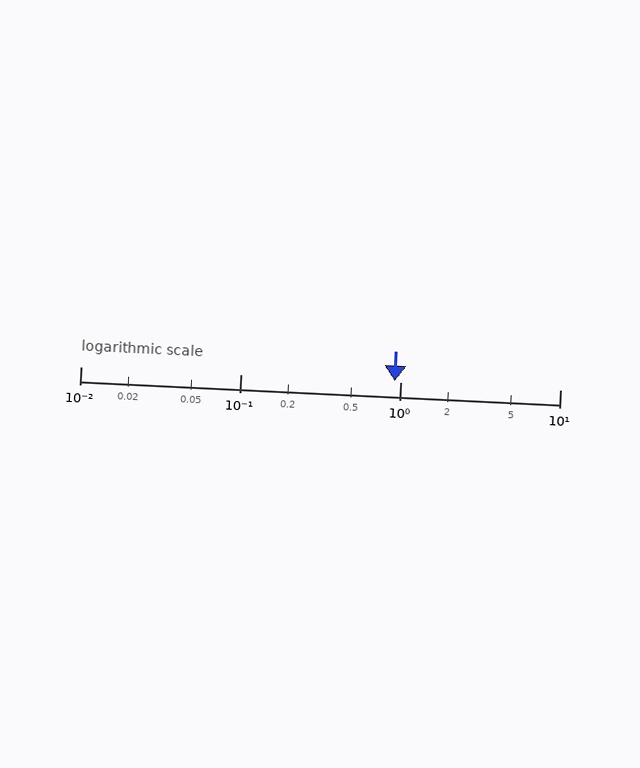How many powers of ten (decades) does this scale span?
The scale spans 3 decades, from 0.01 to 10.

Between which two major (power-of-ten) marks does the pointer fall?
The pointer is between 0.1 and 1.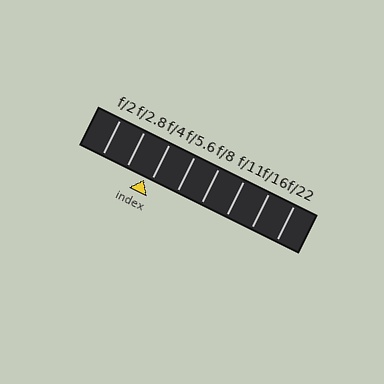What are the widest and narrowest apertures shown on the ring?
The widest aperture shown is f/2 and the narrowest is f/22.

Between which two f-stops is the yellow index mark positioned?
The index mark is between f/2.8 and f/4.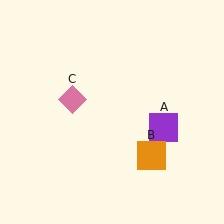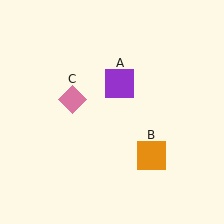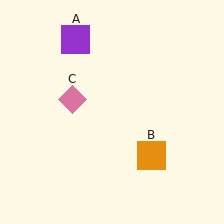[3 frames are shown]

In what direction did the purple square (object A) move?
The purple square (object A) moved up and to the left.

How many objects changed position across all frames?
1 object changed position: purple square (object A).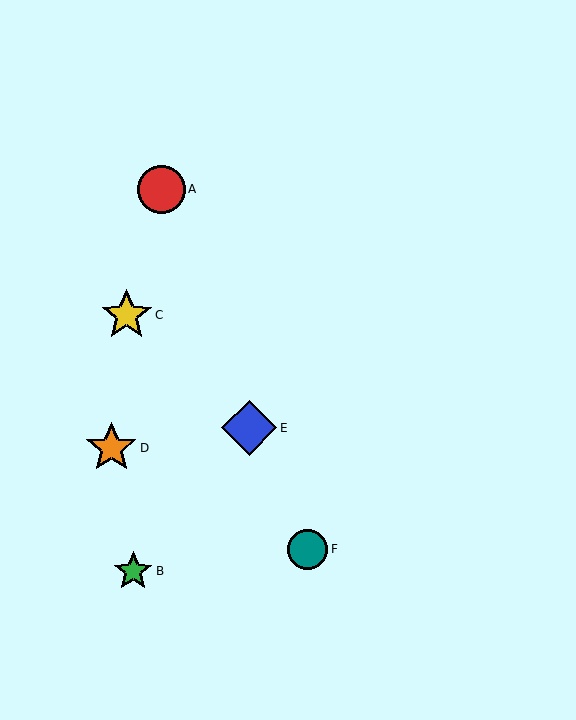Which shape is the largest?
The blue diamond (labeled E) is the largest.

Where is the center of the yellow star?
The center of the yellow star is at (127, 315).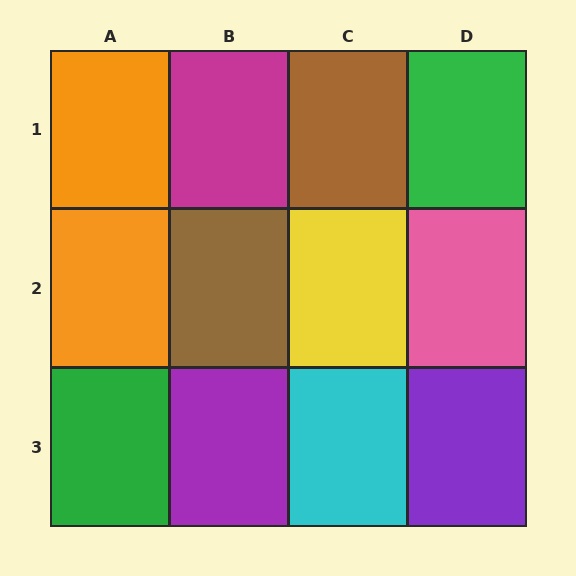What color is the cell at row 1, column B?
Magenta.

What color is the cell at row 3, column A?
Green.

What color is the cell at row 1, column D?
Green.